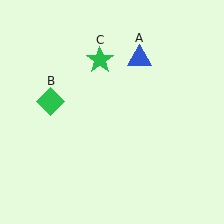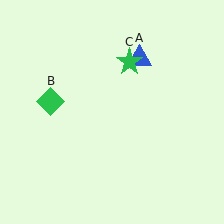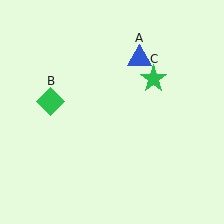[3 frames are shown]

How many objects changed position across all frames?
1 object changed position: green star (object C).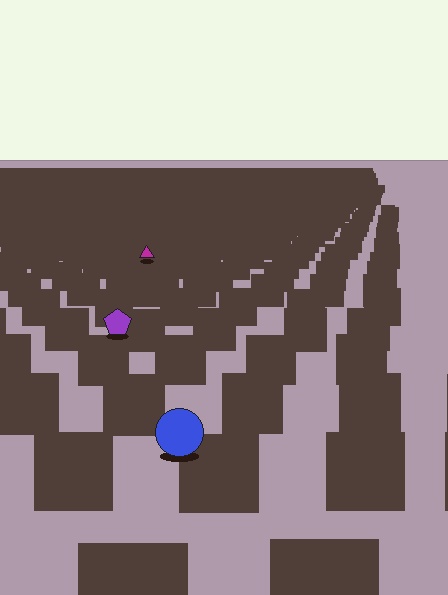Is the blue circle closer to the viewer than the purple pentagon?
Yes. The blue circle is closer — you can tell from the texture gradient: the ground texture is coarser near it.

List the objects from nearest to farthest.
From nearest to farthest: the blue circle, the purple pentagon, the magenta triangle.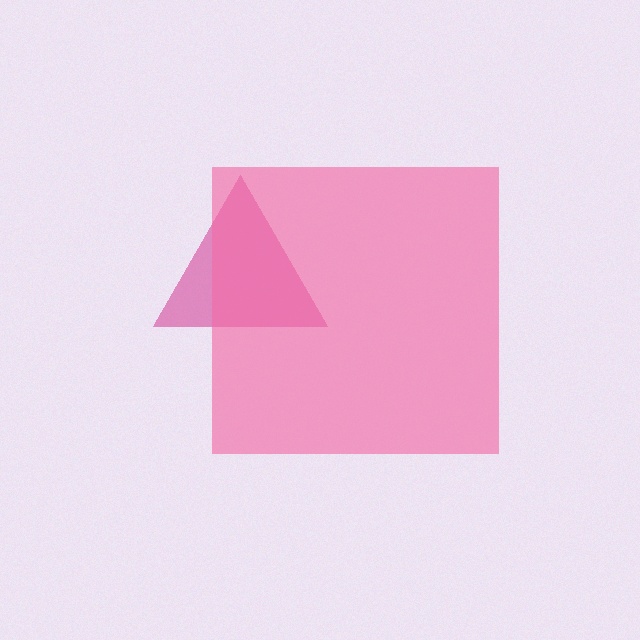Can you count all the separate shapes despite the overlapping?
Yes, there are 2 separate shapes.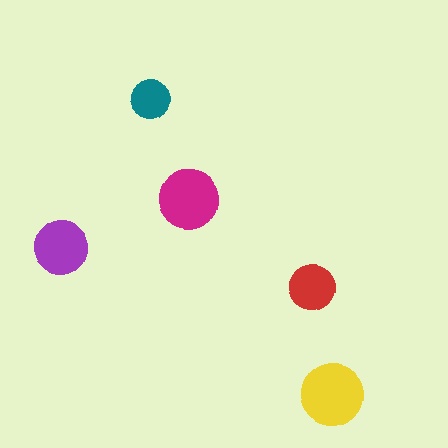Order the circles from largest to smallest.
the yellow one, the magenta one, the purple one, the red one, the teal one.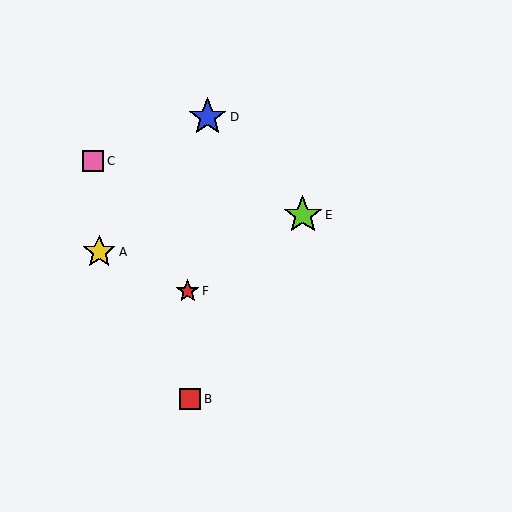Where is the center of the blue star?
The center of the blue star is at (207, 117).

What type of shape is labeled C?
Shape C is a pink square.